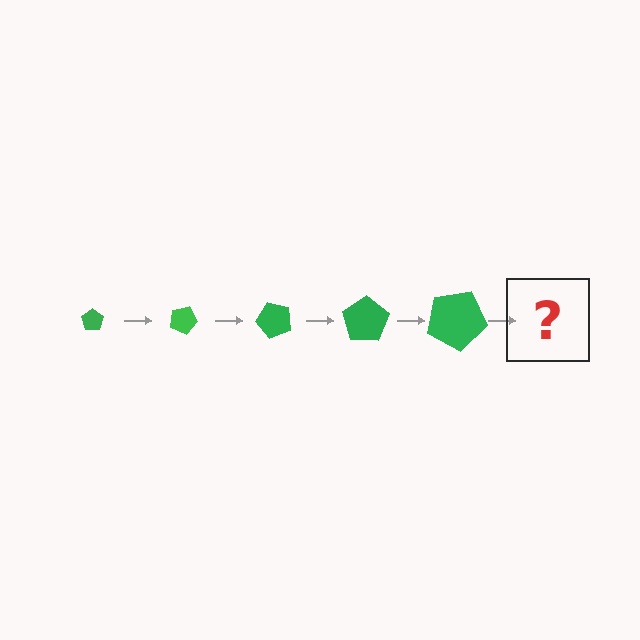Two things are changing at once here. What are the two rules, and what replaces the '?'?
The two rules are that the pentagon grows larger each step and it rotates 25 degrees each step. The '?' should be a pentagon, larger than the previous one and rotated 125 degrees from the start.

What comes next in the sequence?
The next element should be a pentagon, larger than the previous one and rotated 125 degrees from the start.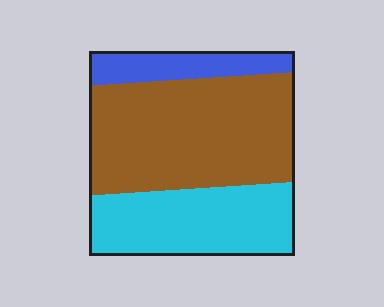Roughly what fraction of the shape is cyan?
Cyan covers about 35% of the shape.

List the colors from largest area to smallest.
From largest to smallest: brown, cyan, blue.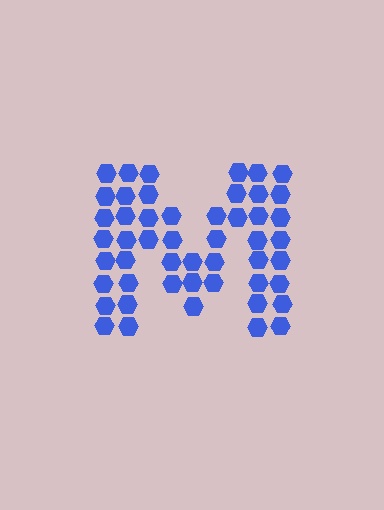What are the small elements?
The small elements are hexagons.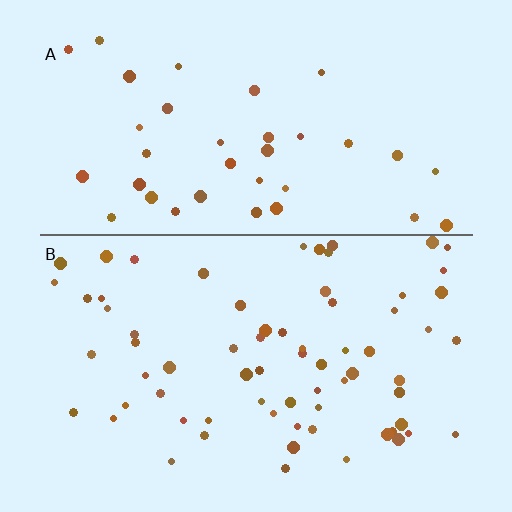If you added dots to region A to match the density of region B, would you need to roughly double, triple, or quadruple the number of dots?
Approximately double.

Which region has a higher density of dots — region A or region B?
B (the bottom).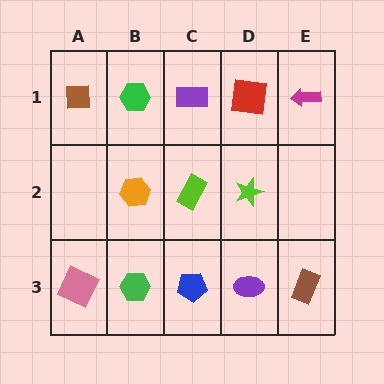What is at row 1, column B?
A green hexagon.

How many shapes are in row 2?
3 shapes.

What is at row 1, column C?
A purple rectangle.